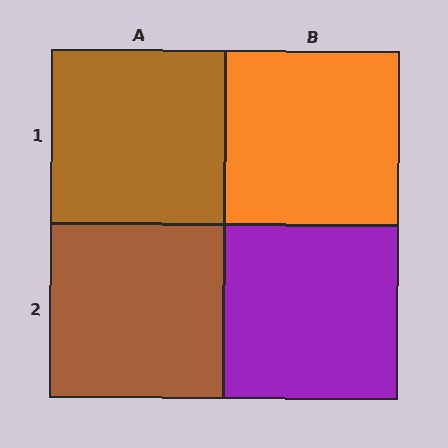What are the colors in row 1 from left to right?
Brown, orange.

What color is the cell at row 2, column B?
Purple.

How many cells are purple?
1 cell is purple.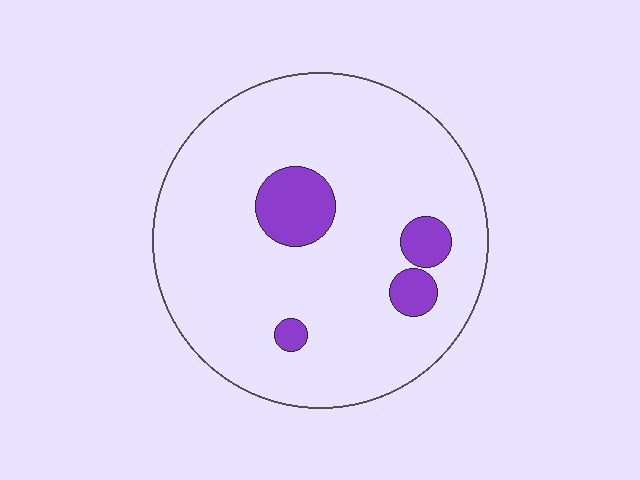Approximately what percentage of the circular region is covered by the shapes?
Approximately 10%.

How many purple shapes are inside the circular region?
4.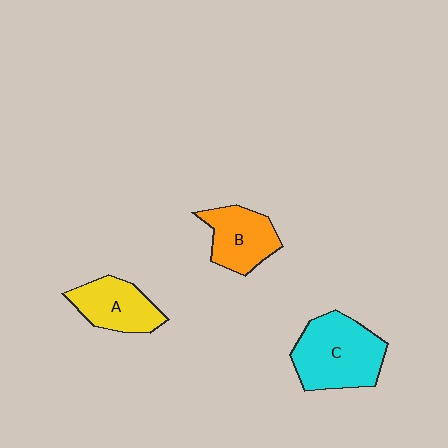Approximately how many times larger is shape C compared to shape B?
Approximately 1.5 times.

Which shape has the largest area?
Shape C (cyan).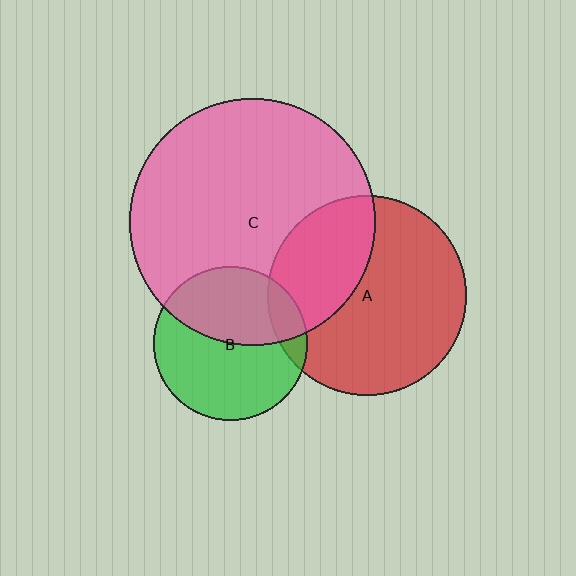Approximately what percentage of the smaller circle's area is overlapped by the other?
Approximately 45%.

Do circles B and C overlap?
Yes.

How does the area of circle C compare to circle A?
Approximately 1.5 times.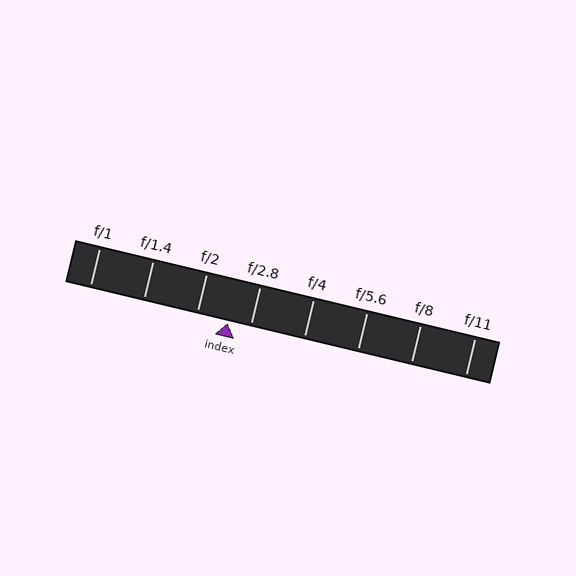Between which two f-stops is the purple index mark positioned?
The index mark is between f/2 and f/2.8.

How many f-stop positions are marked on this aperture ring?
There are 8 f-stop positions marked.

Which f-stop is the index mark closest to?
The index mark is closest to f/2.8.